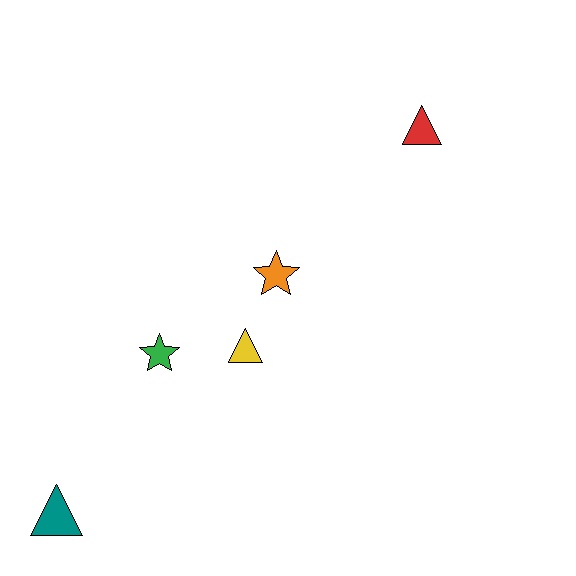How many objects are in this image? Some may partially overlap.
There are 5 objects.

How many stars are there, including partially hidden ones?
There are 2 stars.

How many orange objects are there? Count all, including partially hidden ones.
There is 1 orange object.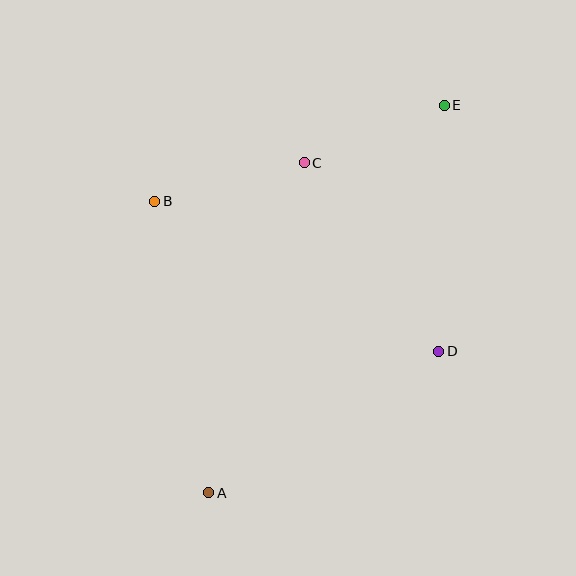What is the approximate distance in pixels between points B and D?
The distance between B and D is approximately 321 pixels.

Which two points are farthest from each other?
Points A and E are farthest from each other.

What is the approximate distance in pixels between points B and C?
The distance between B and C is approximately 155 pixels.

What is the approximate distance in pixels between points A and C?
The distance between A and C is approximately 343 pixels.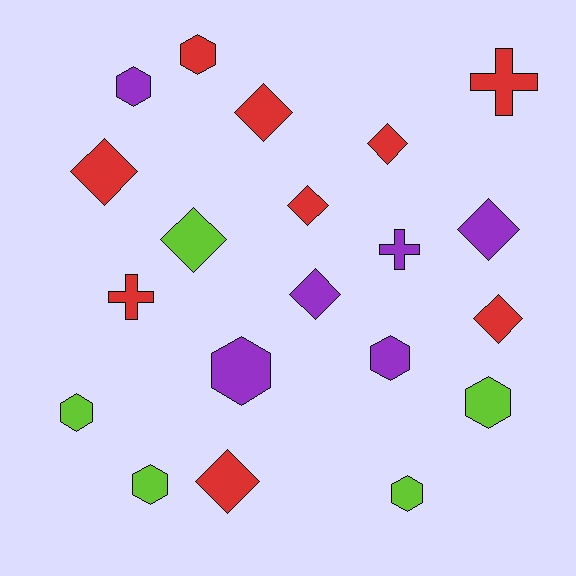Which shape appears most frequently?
Diamond, with 9 objects.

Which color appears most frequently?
Red, with 9 objects.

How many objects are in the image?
There are 20 objects.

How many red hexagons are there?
There is 1 red hexagon.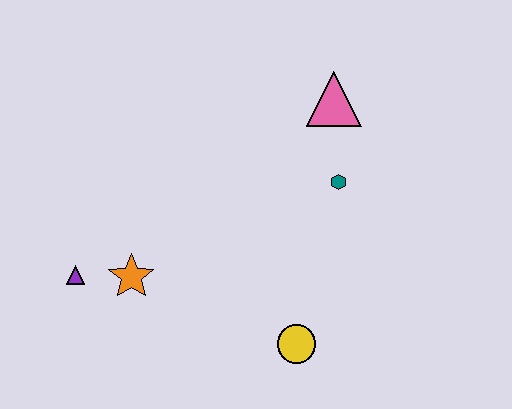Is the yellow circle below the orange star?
Yes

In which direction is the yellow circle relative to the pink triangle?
The yellow circle is below the pink triangle.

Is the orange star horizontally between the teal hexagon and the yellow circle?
No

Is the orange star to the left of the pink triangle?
Yes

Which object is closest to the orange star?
The purple triangle is closest to the orange star.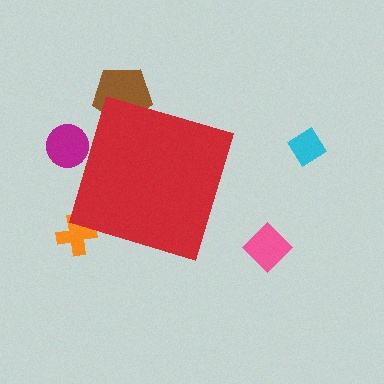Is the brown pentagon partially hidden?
Yes, the brown pentagon is partially hidden behind the red diamond.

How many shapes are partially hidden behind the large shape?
3 shapes are partially hidden.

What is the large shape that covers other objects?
A red diamond.